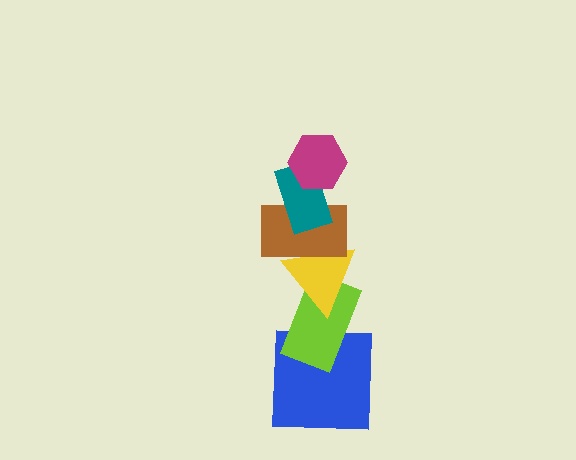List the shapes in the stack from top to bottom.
From top to bottom: the magenta hexagon, the teal rectangle, the brown rectangle, the yellow triangle, the lime rectangle, the blue square.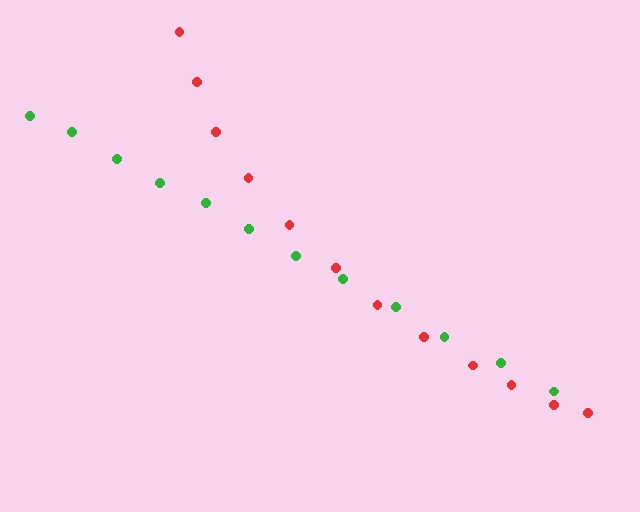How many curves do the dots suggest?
There are 2 distinct paths.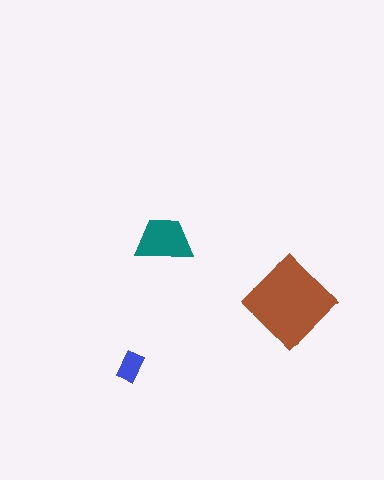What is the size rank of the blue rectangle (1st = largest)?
3rd.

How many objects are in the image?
There are 3 objects in the image.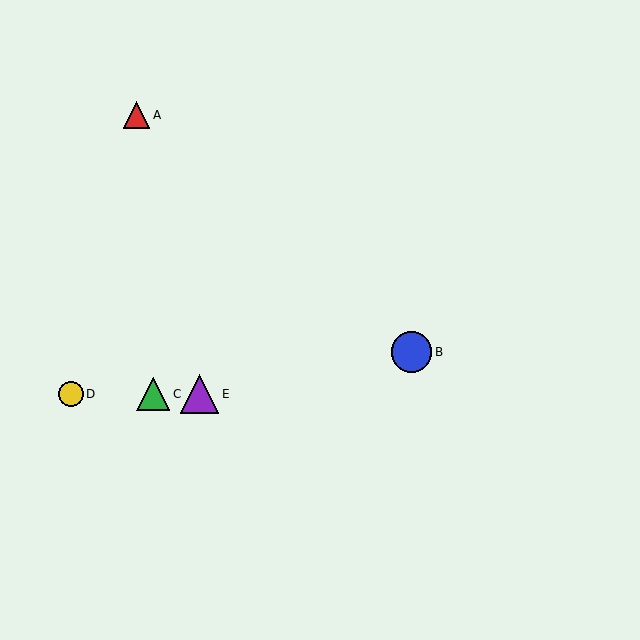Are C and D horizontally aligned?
Yes, both are at y≈394.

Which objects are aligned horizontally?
Objects C, D, E are aligned horizontally.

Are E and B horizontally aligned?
No, E is at y≈394 and B is at y≈352.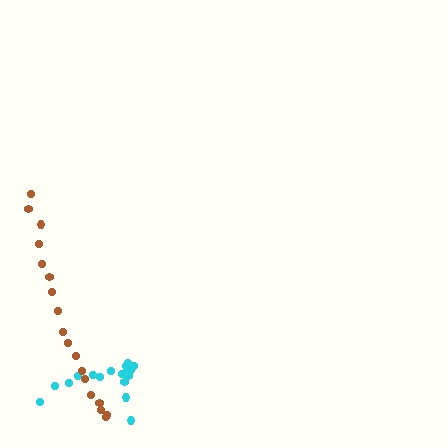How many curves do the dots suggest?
There are 2 distinct paths.